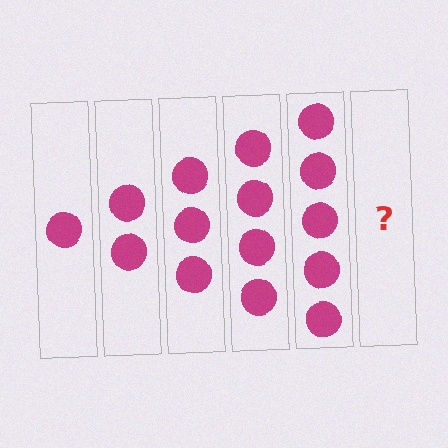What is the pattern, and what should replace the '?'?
The pattern is that each step adds one more circle. The '?' should be 6 circles.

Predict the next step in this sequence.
The next step is 6 circles.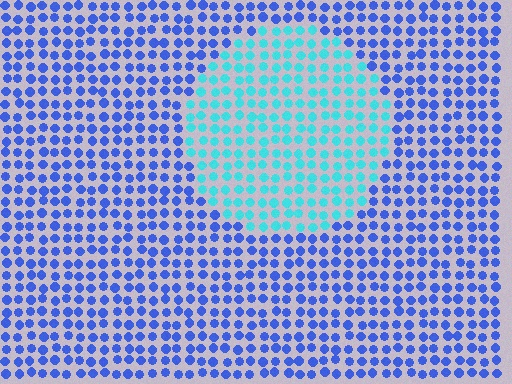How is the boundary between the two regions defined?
The boundary is defined purely by a slight shift in hue (about 47 degrees). Spacing, size, and orientation are identical on both sides.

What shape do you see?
I see a circle.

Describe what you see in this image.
The image is filled with small blue elements in a uniform arrangement. A circle-shaped region is visible where the elements are tinted to a slightly different hue, forming a subtle color boundary.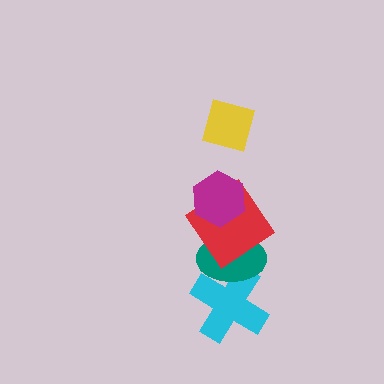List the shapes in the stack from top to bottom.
From top to bottom: the yellow square, the magenta hexagon, the red diamond, the teal ellipse, the cyan cross.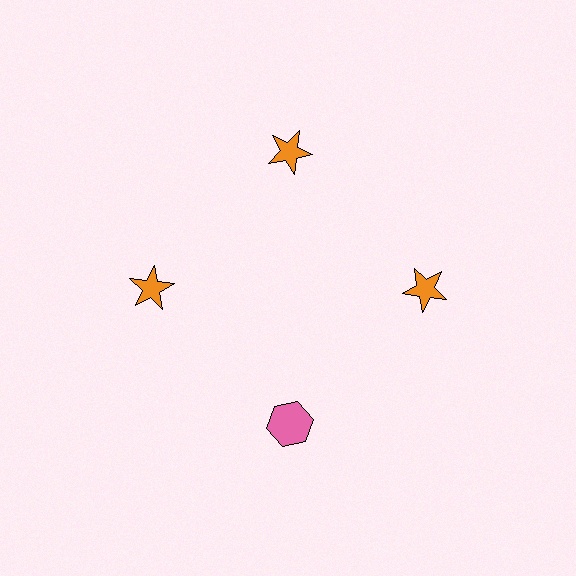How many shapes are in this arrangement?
There are 4 shapes arranged in a ring pattern.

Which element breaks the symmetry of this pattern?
The pink hexagon at roughly the 6 o'clock position breaks the symmetry. All other shapes are orange stars.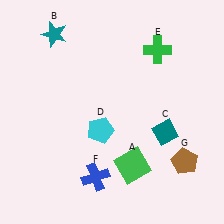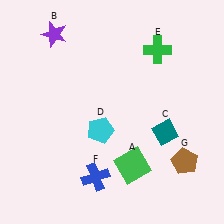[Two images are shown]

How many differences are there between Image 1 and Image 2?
There is 1 difference between the two images.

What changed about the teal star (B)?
In Image 1, B is teal. In Image 2, it changed to purple.